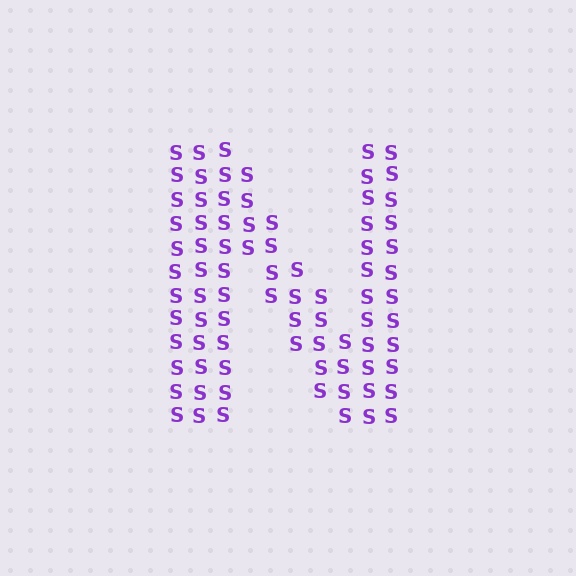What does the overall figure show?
The overall figure shows the letter N.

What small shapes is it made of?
It is made of small letter S's.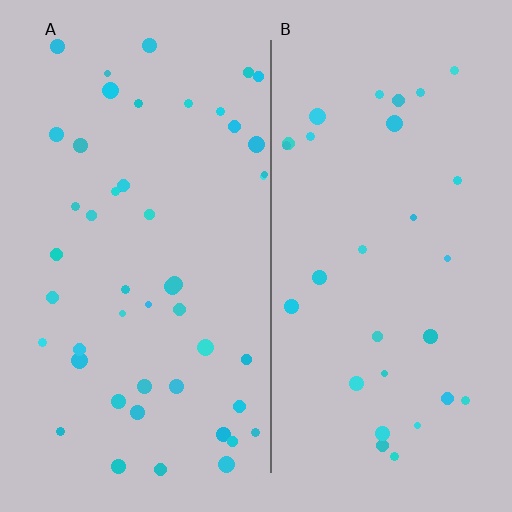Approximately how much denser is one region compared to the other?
Approximately 1.6× — region A over region B.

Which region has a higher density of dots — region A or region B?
A (the left).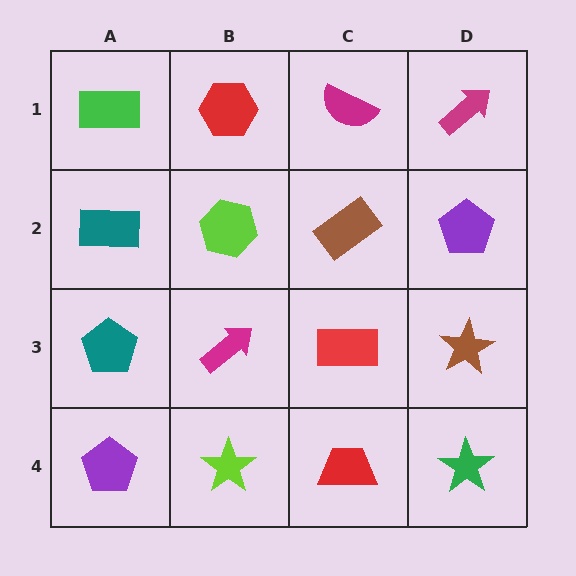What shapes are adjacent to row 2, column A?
A green rectangle (row 1, column A), a teal pentagon (row 3, column A), a lime hexagon (row 2, column B).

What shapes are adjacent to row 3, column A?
A teal rectangle (row 2, column A), a purple pentagon (row 4, column A), a magenta arrow (row 3, column B).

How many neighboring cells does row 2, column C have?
4.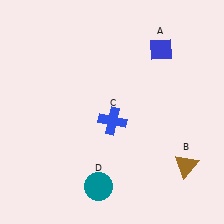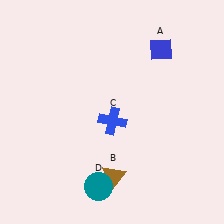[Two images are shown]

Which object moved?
The brown triangle (B) moved left.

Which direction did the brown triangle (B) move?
The brown triangle (B) moved left.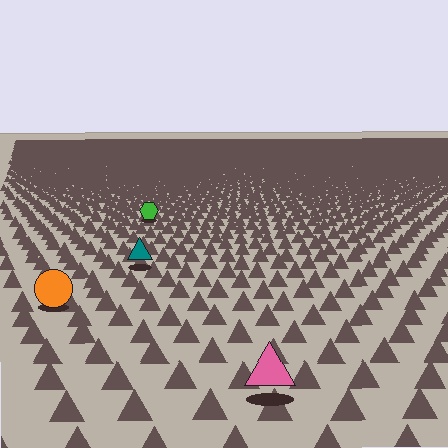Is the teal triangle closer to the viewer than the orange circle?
No. The orange circle is closer — you can tell from the texture gradient: the ground texture is coarser near it.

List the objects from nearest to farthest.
From nearest to farthest: the pink triangle, the orange circle, the teal triangle, the green hexagon.